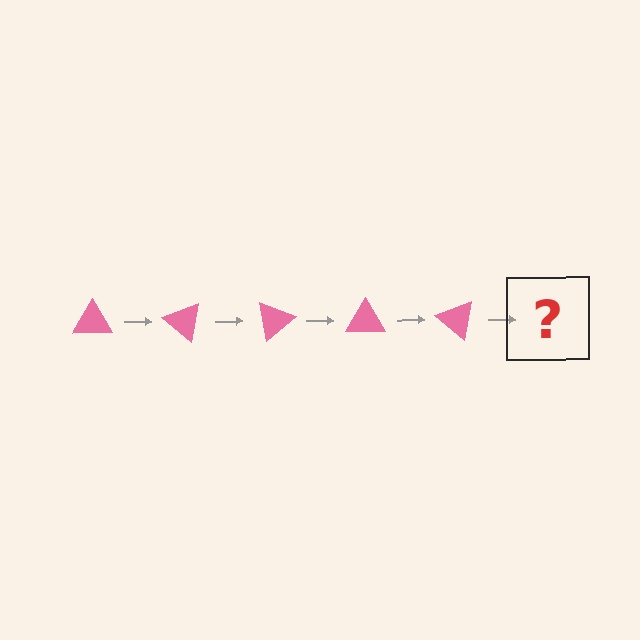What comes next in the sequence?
The next element should be a pink triangle rotated 200 degrees.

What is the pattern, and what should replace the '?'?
The pattern is that the triangle rotates 40 degrees each step. The '?' should be a pink triangle rotated 200 degrees.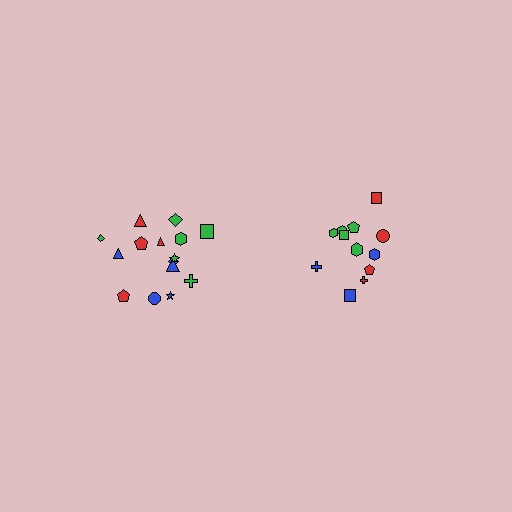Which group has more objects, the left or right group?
The left group.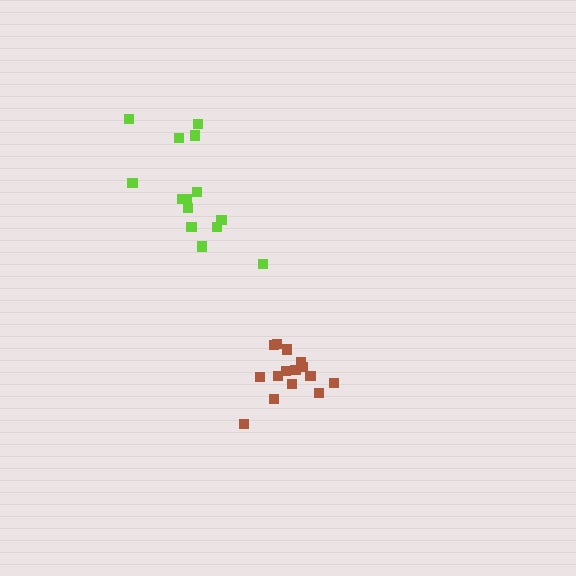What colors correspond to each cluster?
The clusters are colored: lime, brown.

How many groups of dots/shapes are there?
There are 2 groups.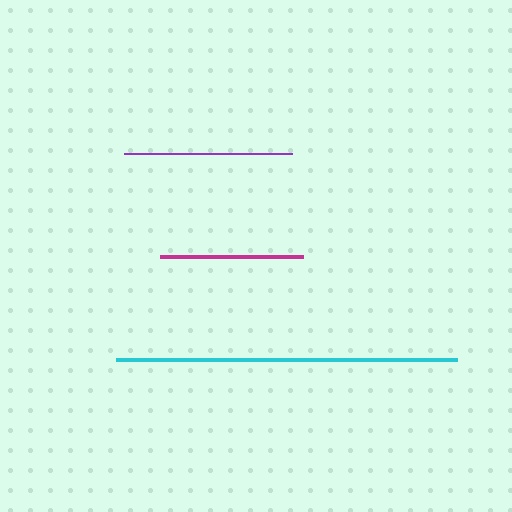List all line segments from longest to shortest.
From longest to shortest: cyan, purple, magenta.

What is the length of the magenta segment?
The magenta segment is approximately 143 pixels long.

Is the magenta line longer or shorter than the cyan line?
The cyan line is longer than the magenta line.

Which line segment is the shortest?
The magenta line is the shortest at approximately 143 pixels.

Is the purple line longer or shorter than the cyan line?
The cyan line is longer than the purple line.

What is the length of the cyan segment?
The cyan segment is approximately 341 pixels long.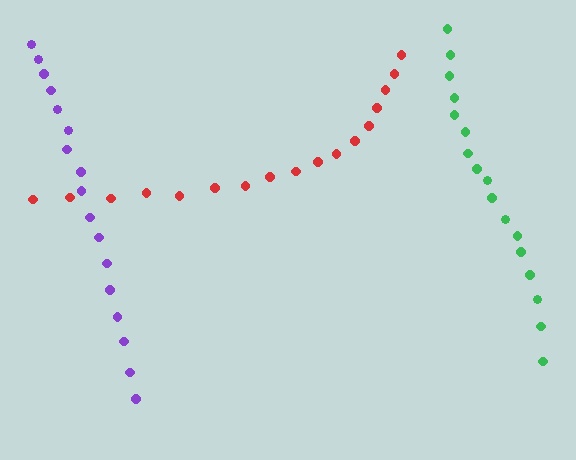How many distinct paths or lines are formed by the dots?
There are 3 distinct paths.